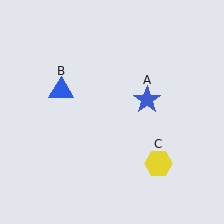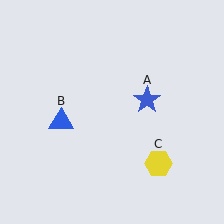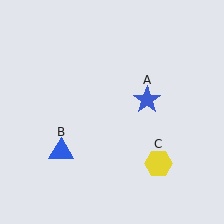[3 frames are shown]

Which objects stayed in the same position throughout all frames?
Blue star (object A) and yellow hexagon (object C) remained stationary.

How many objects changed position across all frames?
1 object changed position: blue triangle (object B).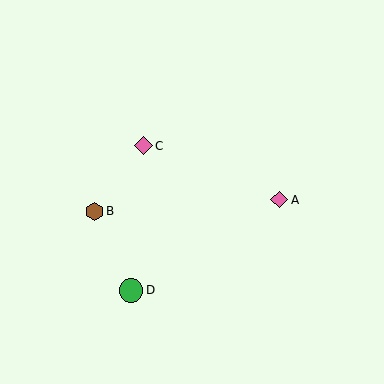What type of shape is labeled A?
Shape A is a pink diamond.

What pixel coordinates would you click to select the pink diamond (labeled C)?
Click at (143, 146) to select the pink diamond C.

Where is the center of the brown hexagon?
The center of the brown hexagon is at (94, 211).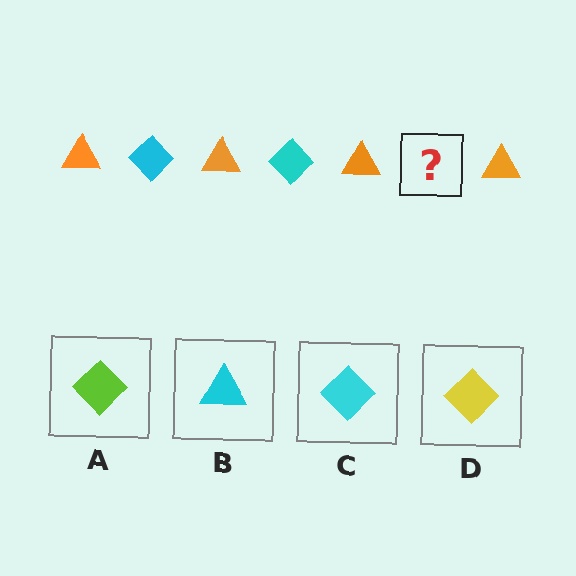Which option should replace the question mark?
Option C.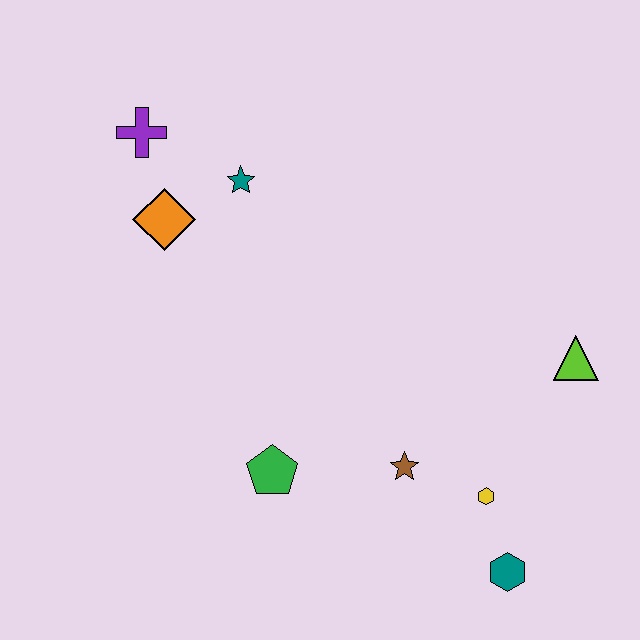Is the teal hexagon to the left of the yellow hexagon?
No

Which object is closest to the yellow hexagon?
The teal hexagon is closest to the yellow hexagon.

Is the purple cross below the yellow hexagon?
No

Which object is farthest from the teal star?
The teal hexagon is farthest from the teal star.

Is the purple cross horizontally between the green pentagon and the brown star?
No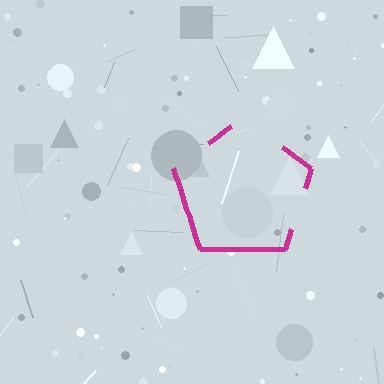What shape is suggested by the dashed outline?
The dashed outline suggests a pentagon.